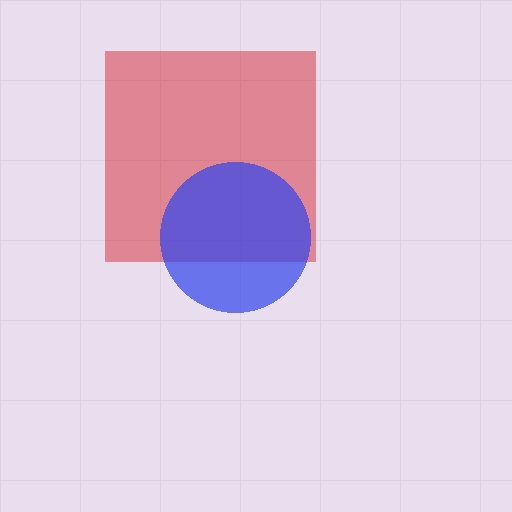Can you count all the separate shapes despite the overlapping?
Yes, there are 2 separate shapes.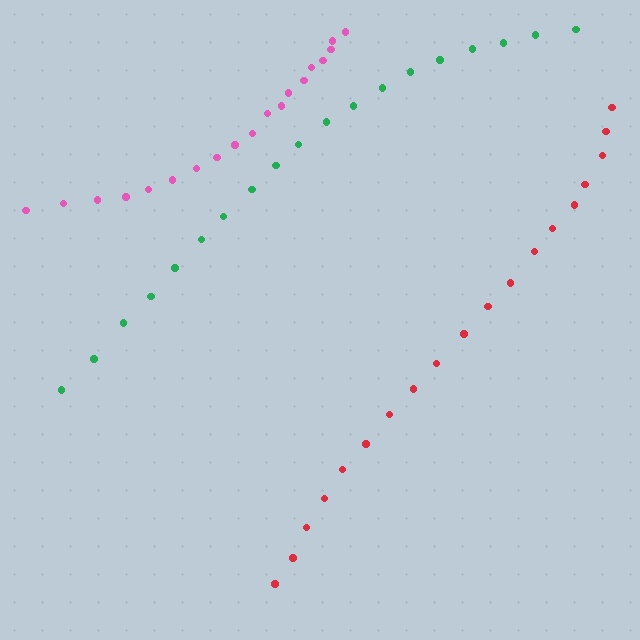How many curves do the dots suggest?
There are 3 distinct paths.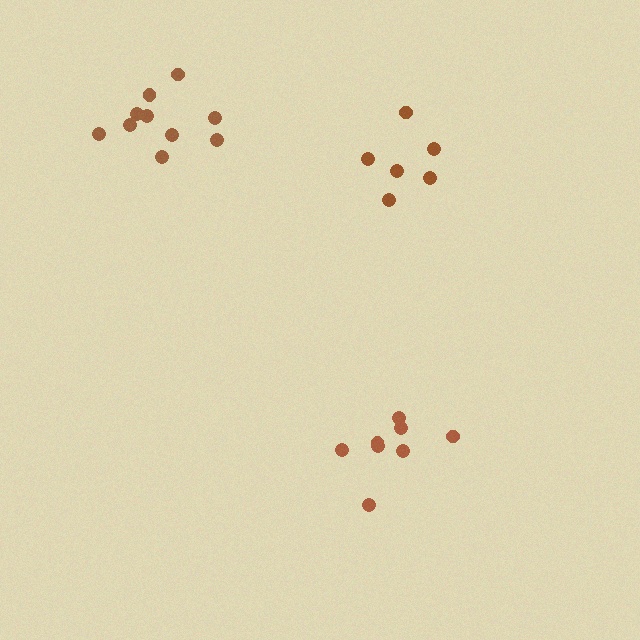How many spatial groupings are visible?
There are 3 spatial groupings.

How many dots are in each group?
Group 1: 8 dots, Group 2: 6 dots, Group 3: 10 dots (24 total).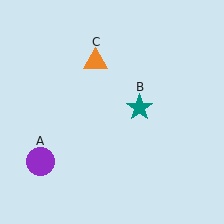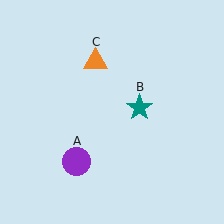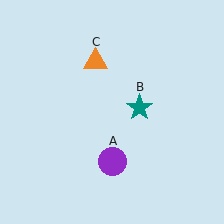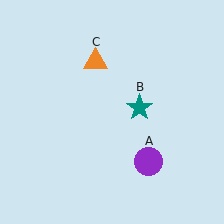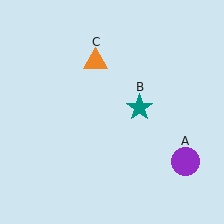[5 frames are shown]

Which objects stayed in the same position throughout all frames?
Teal star (object B) and orange triangle (object C) remained stationary.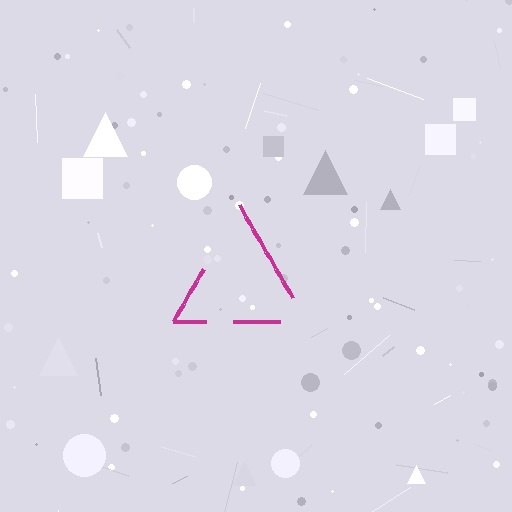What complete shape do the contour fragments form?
The contour fragments form a triangle.